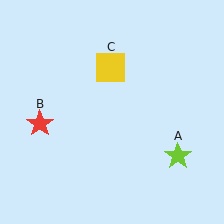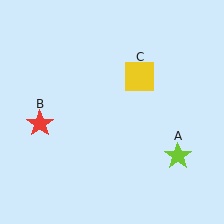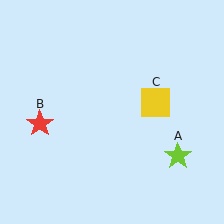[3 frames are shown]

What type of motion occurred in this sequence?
The yellow square (object C) rotated clockwise around the center of the scene.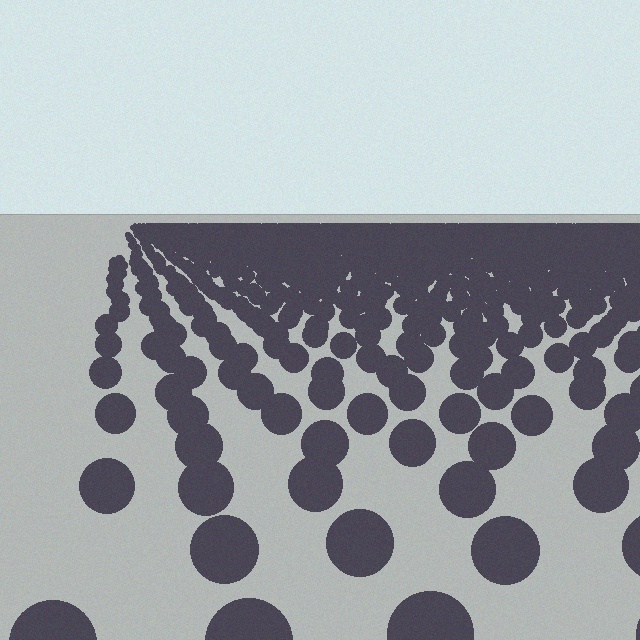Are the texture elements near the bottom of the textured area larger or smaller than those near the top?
Larger. Near the bottom, elements are closer to the viewer and appear at a bigger on-screen size.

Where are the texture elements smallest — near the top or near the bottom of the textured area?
Near the top.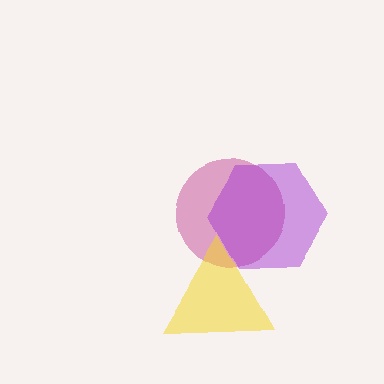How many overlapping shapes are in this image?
There are 3 overlapping shapes in the image.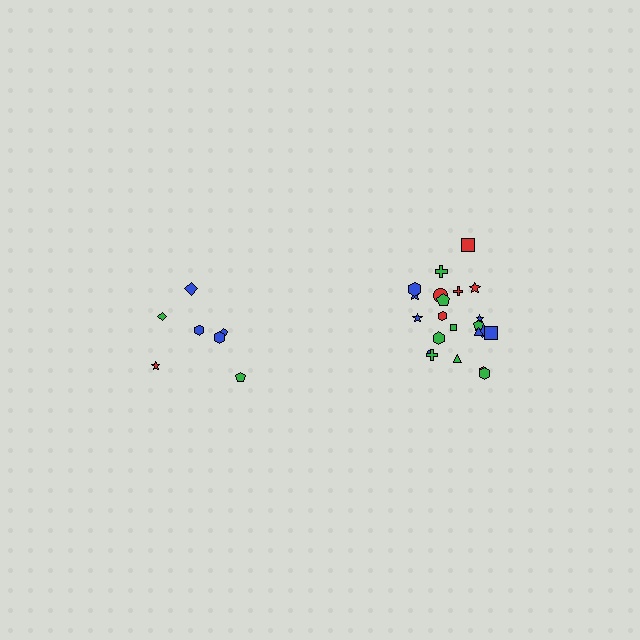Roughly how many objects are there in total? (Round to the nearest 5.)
Roughly 30 objects in total.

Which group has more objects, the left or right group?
The right group.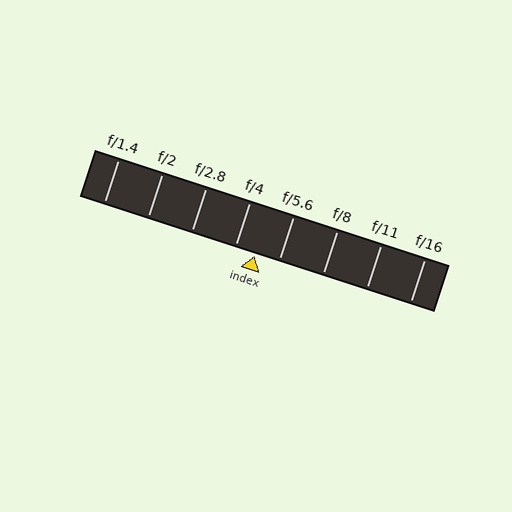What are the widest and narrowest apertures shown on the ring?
The widest aperture shown is f/1.4 and the narrowest is f/16.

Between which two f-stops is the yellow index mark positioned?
The index mark is between f/4 and f/5.6.